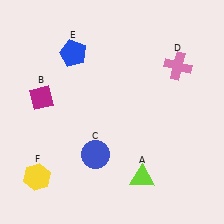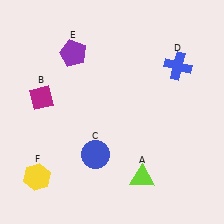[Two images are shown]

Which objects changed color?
D changed from pink to blue. E changed from blue to purple.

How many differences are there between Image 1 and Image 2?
There are 2 differences between the two images.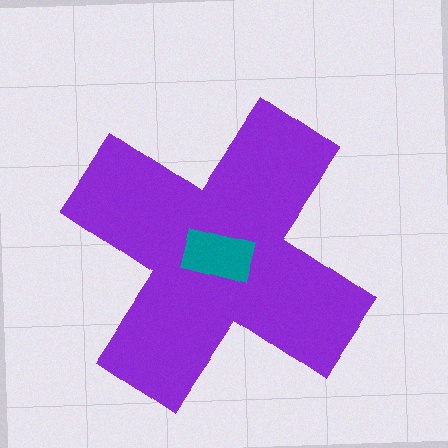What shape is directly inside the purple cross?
The teal rectangle.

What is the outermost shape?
The purple cross.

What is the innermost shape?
The teal rectangle.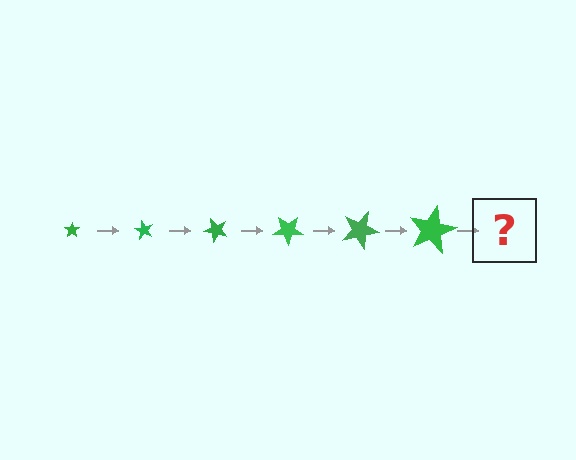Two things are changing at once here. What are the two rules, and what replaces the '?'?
The two rules are that the star grows larger each step and it rotates 60 degrees each step. The '?' should be a star, larger than the previous one and rotated 360 degrees from the start.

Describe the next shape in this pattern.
It should be a star, larger than the previous one and rotated 360 degrees from the start.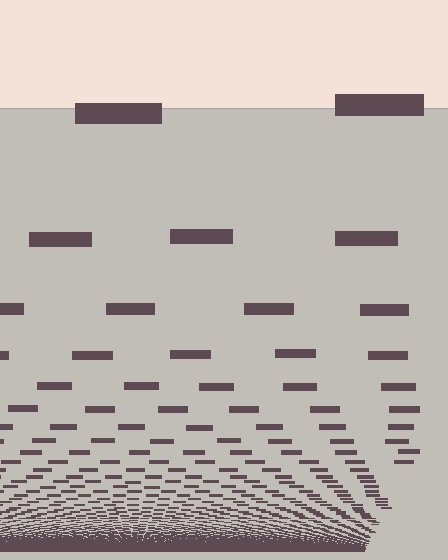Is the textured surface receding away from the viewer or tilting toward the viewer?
The surface appears to tilt toward the viewer. Texture elements get larger and sparser toward the top.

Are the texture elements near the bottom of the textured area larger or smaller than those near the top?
Smaller. The gradient is inverted — elements near the bottom are smaller and denser.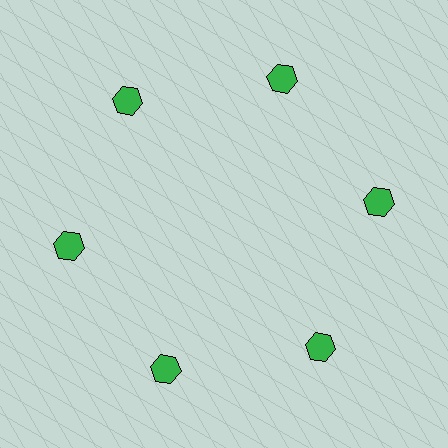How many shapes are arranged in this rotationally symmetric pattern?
There are 6 shapes, arranged in 6 groups of 1.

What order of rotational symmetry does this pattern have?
This pattern has 6-fold rotational symmetry.